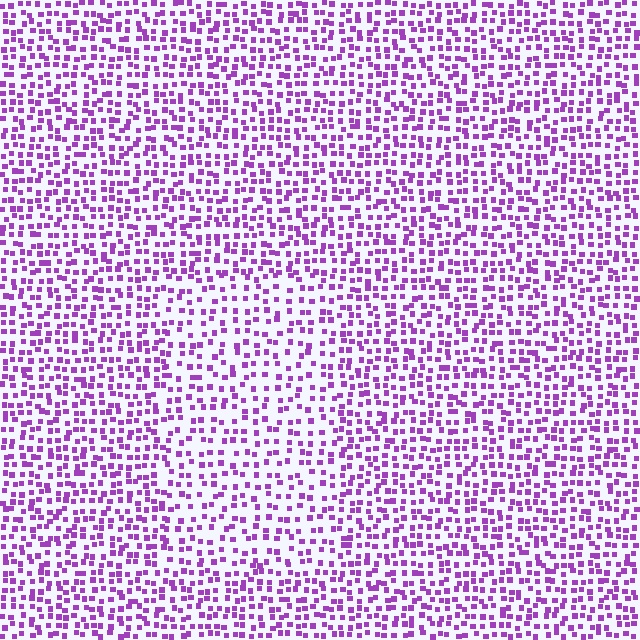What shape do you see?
I see a rectangle.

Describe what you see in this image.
The image contains small purple elements arranged at two different densities. A rectangle-shaped region is visible where the elements are less densely packed than the surrounding area.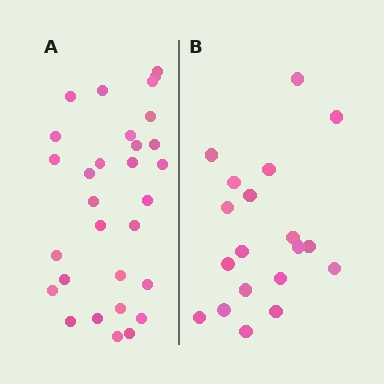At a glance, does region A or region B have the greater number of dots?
Region A (the left region) has more dots.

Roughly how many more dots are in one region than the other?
Region A has roughly 12 or so more dots than region B.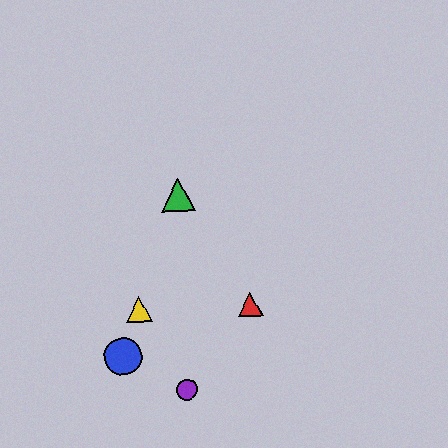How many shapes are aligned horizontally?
2 shapes (the red triangle, the yellow triangle) are aligned horizontally.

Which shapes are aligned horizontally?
The red triangle, the yellow triangle are aligned horizontally.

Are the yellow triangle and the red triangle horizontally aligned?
Yes, both are at y≈309.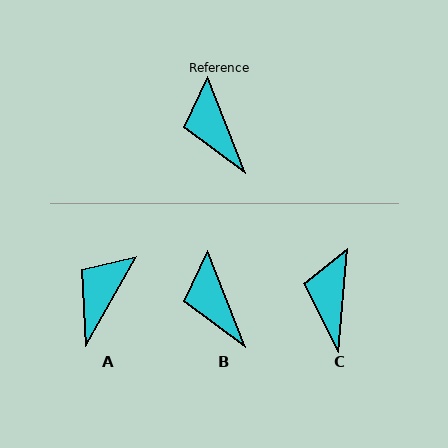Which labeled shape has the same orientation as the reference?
B.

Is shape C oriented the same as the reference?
No, it is off by about 27 degrees.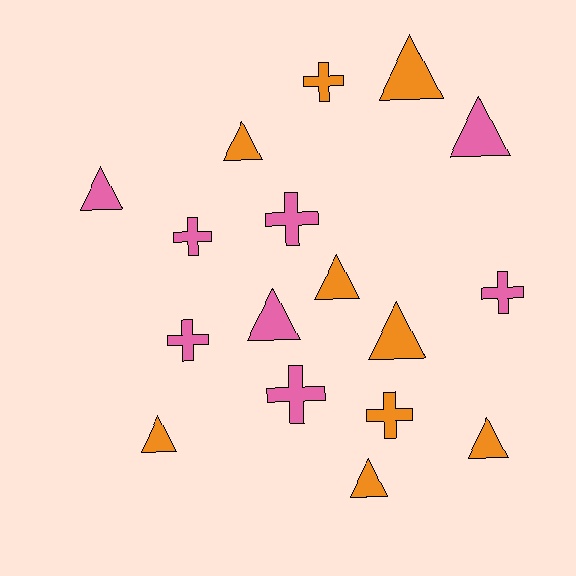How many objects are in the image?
There are 17 objects.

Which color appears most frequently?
Orange, with 9 objects.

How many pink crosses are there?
There are 5 pink crosses.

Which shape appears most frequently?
Triangle, with 10 objects.